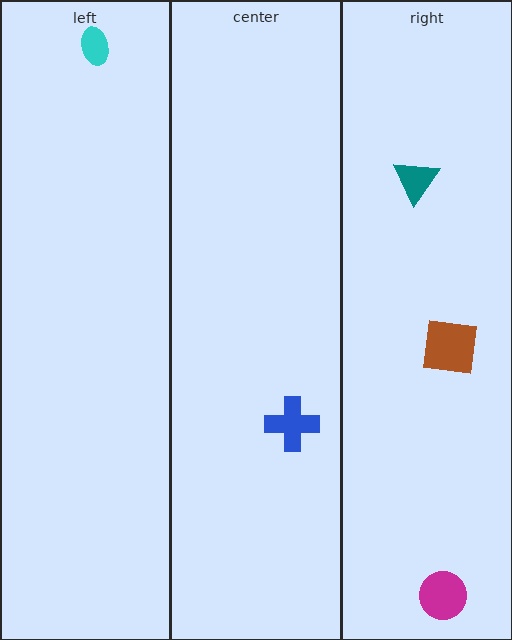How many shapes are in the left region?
1.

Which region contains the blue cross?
The center region.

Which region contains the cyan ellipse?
The left region.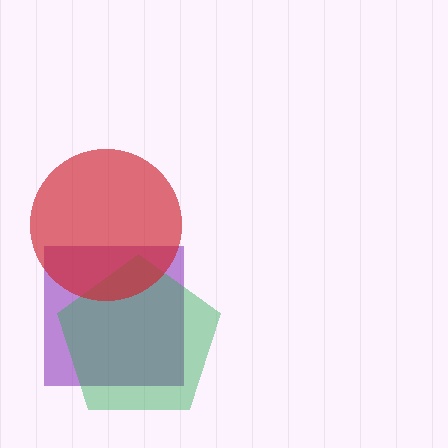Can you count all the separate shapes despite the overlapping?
Yes, there are 3 separate shapes.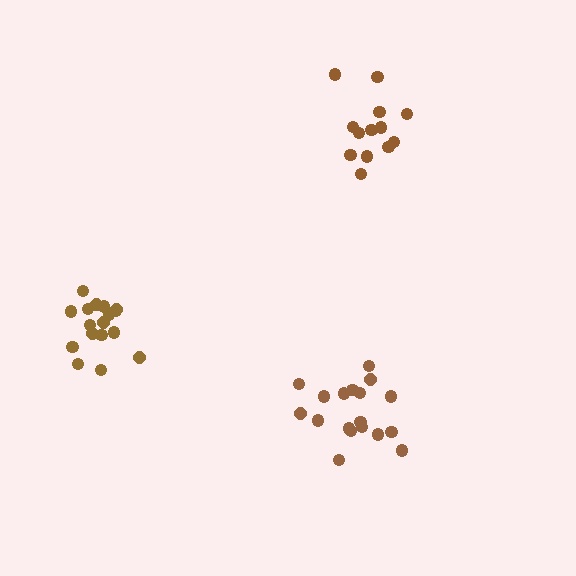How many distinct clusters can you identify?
There are 3 distinct clusters.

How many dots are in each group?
Group 1: 13 dots, Group 2: 18 dots, Group 3: 17 dots (48 total).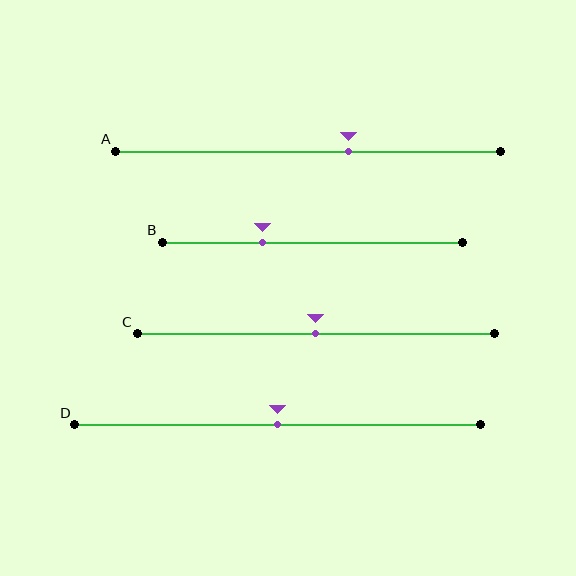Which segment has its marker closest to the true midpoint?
Segment C has its marker closest to the true midpoint.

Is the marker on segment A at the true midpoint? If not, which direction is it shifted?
No, the marker on segment A is shifted to the right by about 10% of the segment length.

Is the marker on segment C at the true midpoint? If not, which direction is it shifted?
Yes, the marker on segment C is at the true midpoint.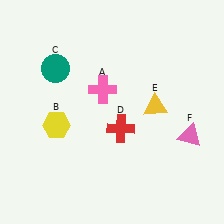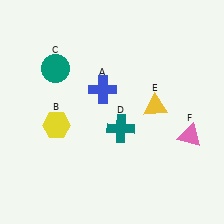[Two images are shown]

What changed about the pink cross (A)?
In Image 1, A is pink. In Image 2, it changed to blue.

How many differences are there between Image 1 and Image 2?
There are 2 differences between the two images.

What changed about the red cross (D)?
In Image 1, D is red. In Image 2, it changed to teal.